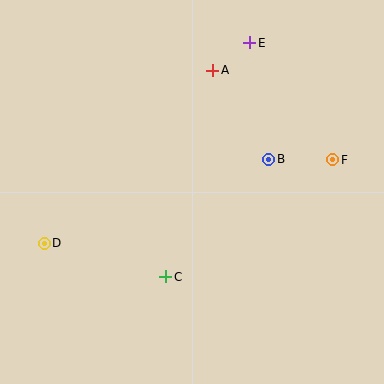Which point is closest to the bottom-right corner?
Point F is closest to the bottom-right corner.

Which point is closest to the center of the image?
Point B at (269, 159) is closest to the center.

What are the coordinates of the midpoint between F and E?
The midpoint between F and E is at (291, 101).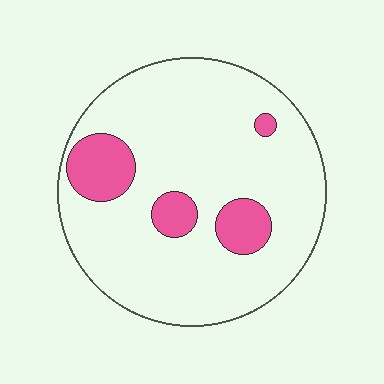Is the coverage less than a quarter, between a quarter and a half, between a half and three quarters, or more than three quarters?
Less than a quarter.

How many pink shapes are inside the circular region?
4.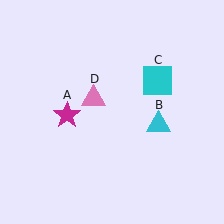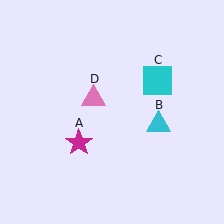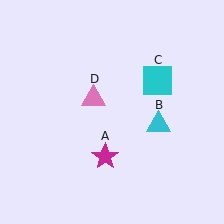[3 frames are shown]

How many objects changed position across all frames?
1 object changed position: magenta star (object A).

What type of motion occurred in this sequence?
The magenta star (object A) rotated counterclockwise around the center of the scene.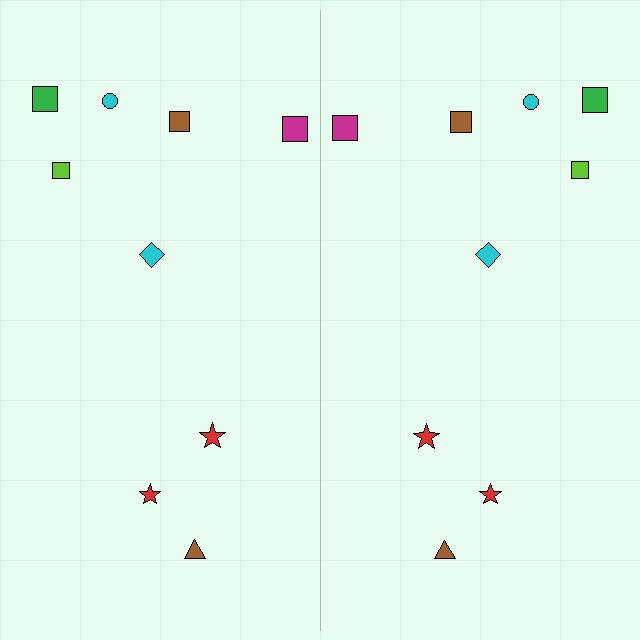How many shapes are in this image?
There are 18 shapes in this image.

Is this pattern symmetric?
Yes, this pattern has bilateral (reflection) symmetry.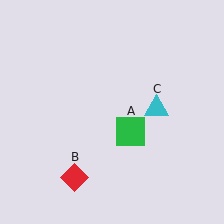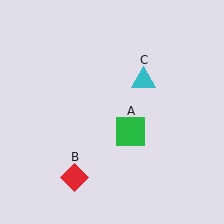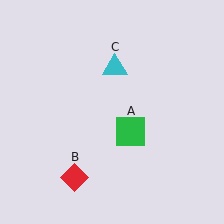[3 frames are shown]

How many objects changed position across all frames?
1 object changed position: cyan triangle (object C).